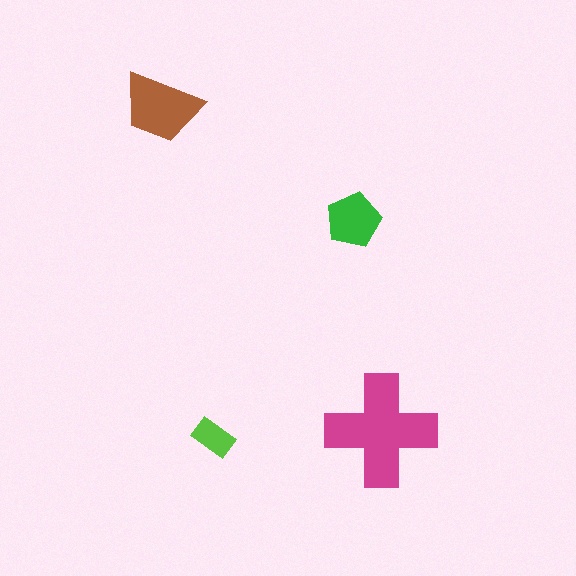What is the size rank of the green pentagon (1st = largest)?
3rd.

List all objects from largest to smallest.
The magenta cross, the brown trapezoid, the green pentagon, the lime rectangle.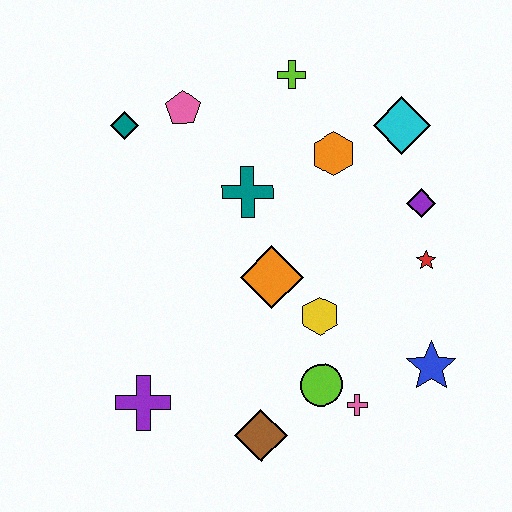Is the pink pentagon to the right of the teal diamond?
Yes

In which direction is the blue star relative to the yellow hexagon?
The blue star is to the right of the yellow hexagon.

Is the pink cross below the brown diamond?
No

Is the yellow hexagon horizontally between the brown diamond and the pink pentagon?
No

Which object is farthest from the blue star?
The teal diamond is farthest from the blue star.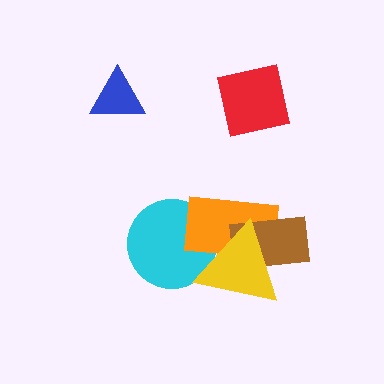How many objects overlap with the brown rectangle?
2 objects overlap with the brown rectangle.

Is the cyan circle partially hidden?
Yes, it is partially covered by another shape.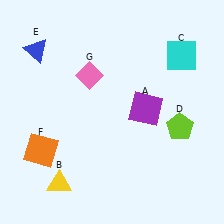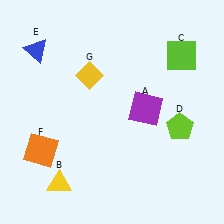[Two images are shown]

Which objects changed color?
C changed from cyan to lime. G changed from pink to yellow.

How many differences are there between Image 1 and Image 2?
There are 2 differences between the two images.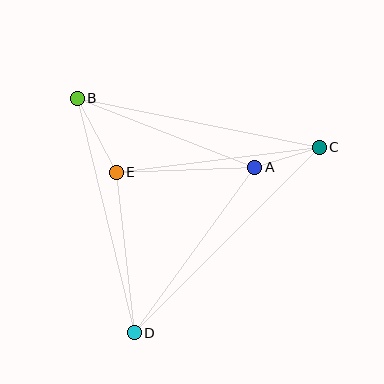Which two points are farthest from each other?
Points C and D are farthest from each other.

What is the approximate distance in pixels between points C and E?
The distance between C and E is approximately 205 pixels.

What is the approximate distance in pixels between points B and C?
The distance between B and C is approximately 247 pixels.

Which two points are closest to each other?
Points A and C are closest to each other.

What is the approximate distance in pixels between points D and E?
The distance between D and E is approximately 162 pixels.